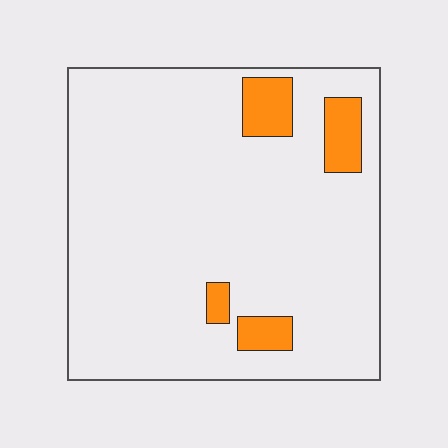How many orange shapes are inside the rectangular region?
4.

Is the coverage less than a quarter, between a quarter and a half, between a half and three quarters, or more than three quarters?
Less than a quarter.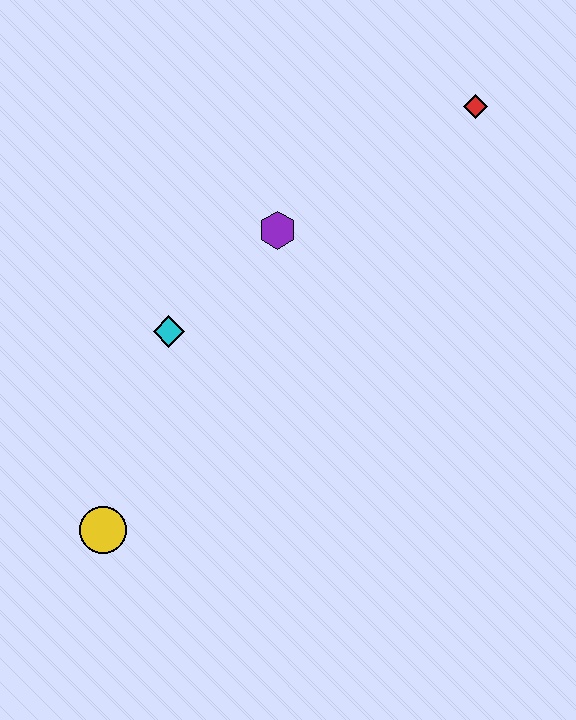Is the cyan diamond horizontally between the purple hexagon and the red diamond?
No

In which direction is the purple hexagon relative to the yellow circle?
The purple hexagon is above the yellow circle.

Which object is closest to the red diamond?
The purple hexagon is closest to the red diamond.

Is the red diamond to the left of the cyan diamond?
No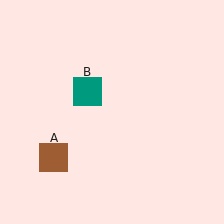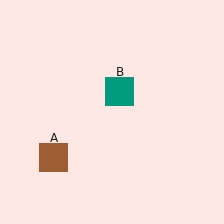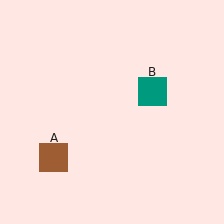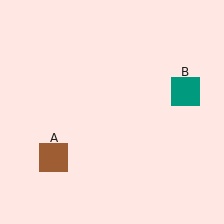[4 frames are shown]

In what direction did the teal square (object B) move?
The teal square (object B) moved right.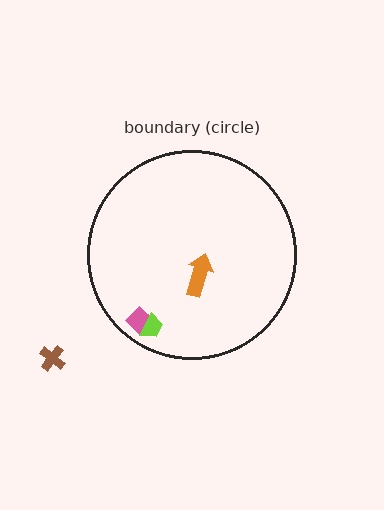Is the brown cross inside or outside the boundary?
Outside.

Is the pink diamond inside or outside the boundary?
Inside.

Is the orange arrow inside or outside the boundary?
Inside.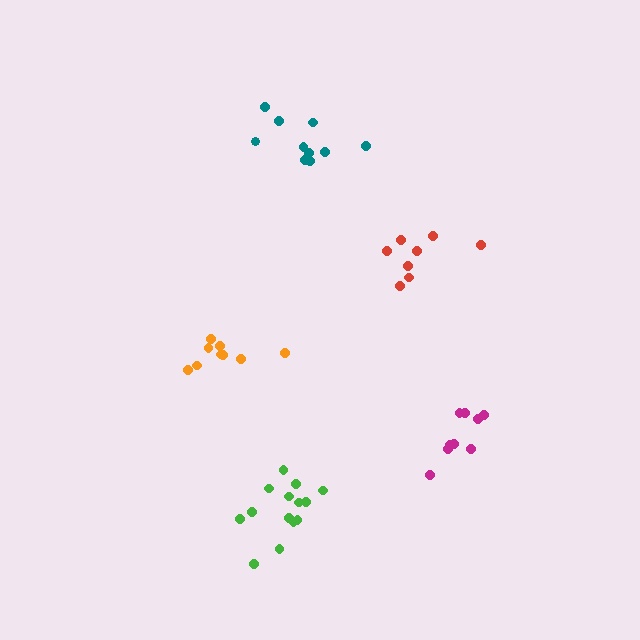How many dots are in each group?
Group 1: 9 dots, Group 2: 8 dots, Group 3: 9 dots, Group 4: 10 dots, Group 5: 14 dots (50 total).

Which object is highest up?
The teal cluster is topmost.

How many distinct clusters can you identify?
There are 5 distinct clusters.